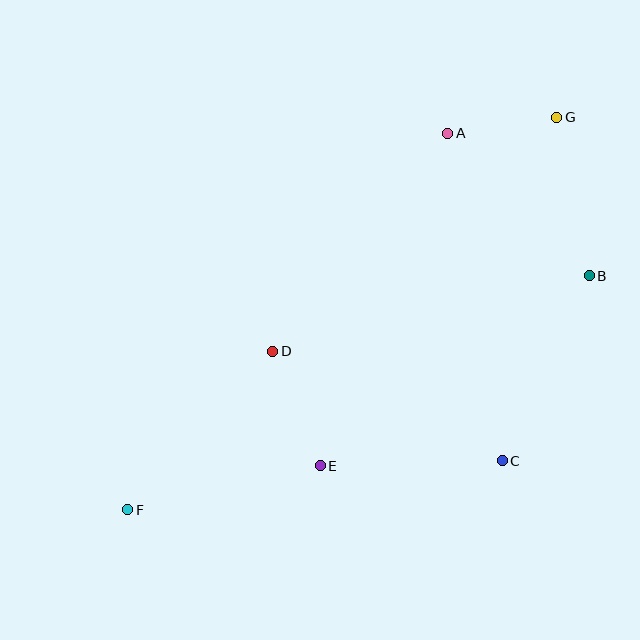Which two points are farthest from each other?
Points F and G are farthest from each other.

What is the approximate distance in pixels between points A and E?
The distance between A and E is approximately 356 pixels.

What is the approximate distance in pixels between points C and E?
The distance between C and E is approximately 182 pixels.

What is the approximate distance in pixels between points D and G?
The distance between D and G is approximately 368 pixels.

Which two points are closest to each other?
Points A and G are closest to each other.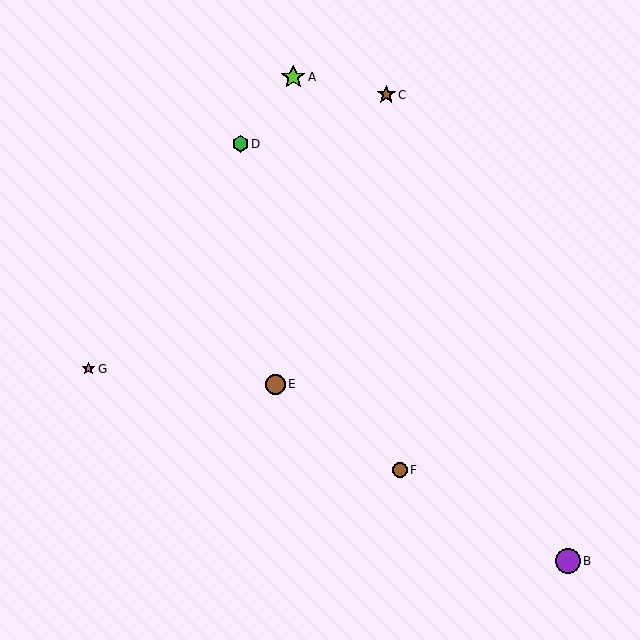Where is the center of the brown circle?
The center of the brown circle is at (400, 470).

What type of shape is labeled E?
Shape E is a brown circle.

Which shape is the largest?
The purple circle (labeled B) is the largest.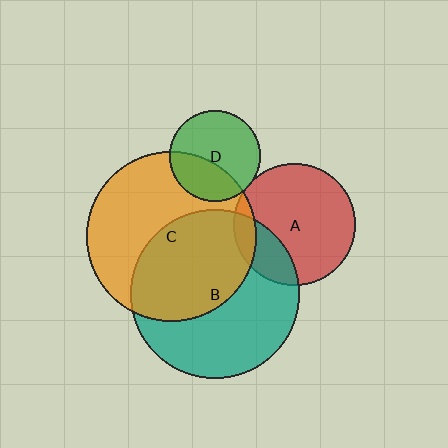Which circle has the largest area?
Circle C (orange).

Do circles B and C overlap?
Yes.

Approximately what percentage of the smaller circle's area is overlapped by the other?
Approximately 45%.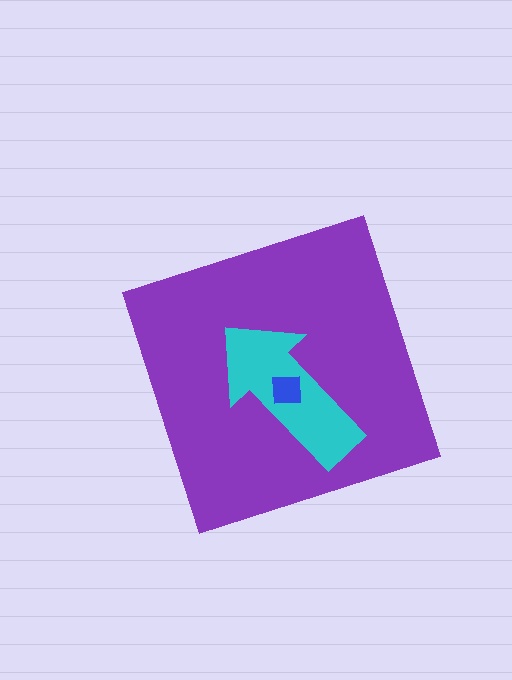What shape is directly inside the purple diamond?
The cyan arrow.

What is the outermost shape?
The purple diamond.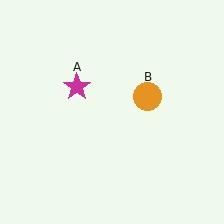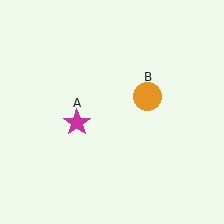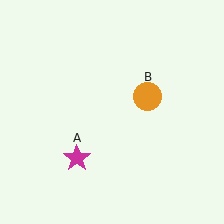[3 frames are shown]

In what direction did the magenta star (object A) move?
The magenta star (object A) moved down.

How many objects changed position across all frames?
1 object changed position: magenta star (object A).